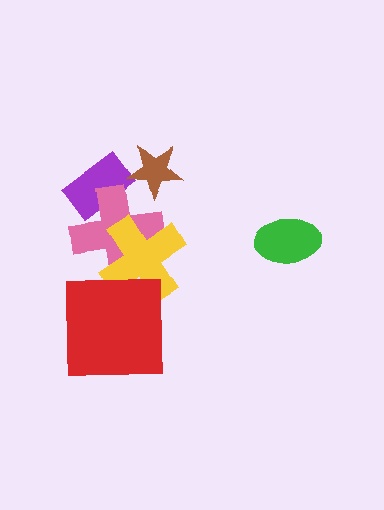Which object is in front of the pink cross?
The yellow cross is in front of the pink cross.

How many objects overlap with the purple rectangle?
1 object overlaps with the purple rectangle.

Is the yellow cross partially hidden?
Yes, it is partially covered by another shape.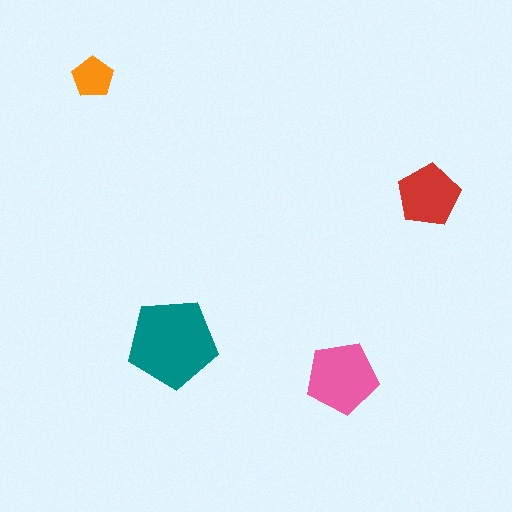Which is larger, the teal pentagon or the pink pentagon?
The teal one.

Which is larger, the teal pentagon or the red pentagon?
The teal one.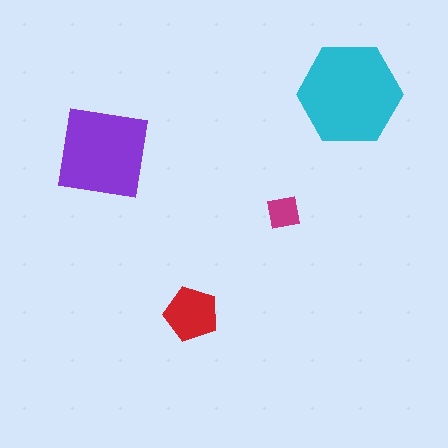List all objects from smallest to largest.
The magenta square, the red pentagon, the purple square, the cyan hexagon.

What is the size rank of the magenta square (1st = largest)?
4th.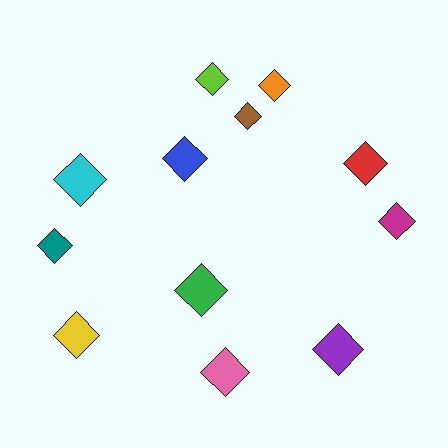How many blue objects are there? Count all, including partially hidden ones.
There is 1 blue object.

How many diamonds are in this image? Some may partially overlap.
There are 12 diamonds.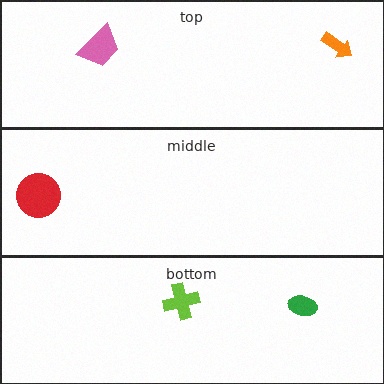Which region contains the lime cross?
The bottom region.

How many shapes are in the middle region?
1.